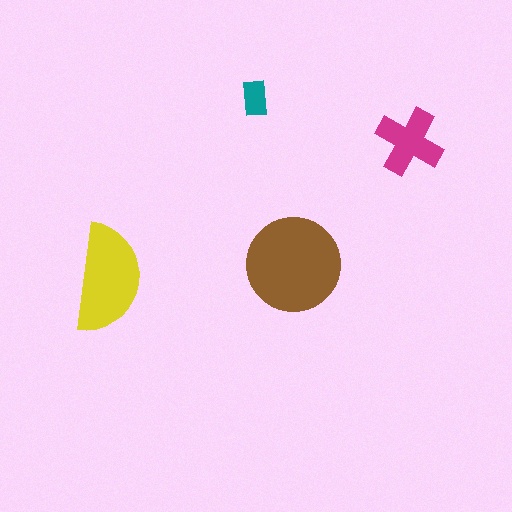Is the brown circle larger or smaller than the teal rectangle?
Larger.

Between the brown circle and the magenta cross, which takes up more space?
The brown circle.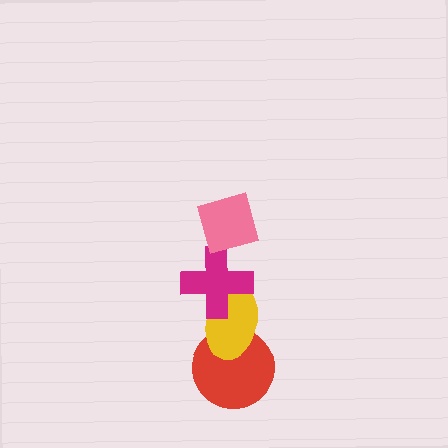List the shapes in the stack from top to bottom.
From top to bottom: the pink diamond, the magenta cross, the yellow ellipse, the red circle.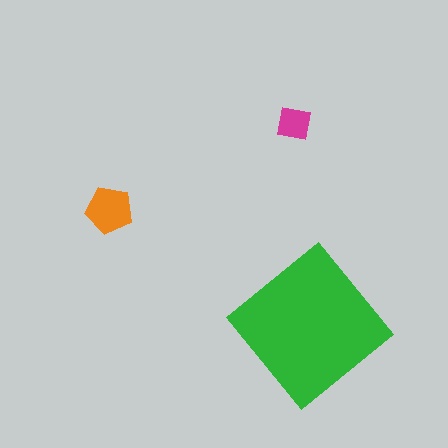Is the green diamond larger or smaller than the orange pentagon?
Larger.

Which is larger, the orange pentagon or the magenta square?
The orange pentagon.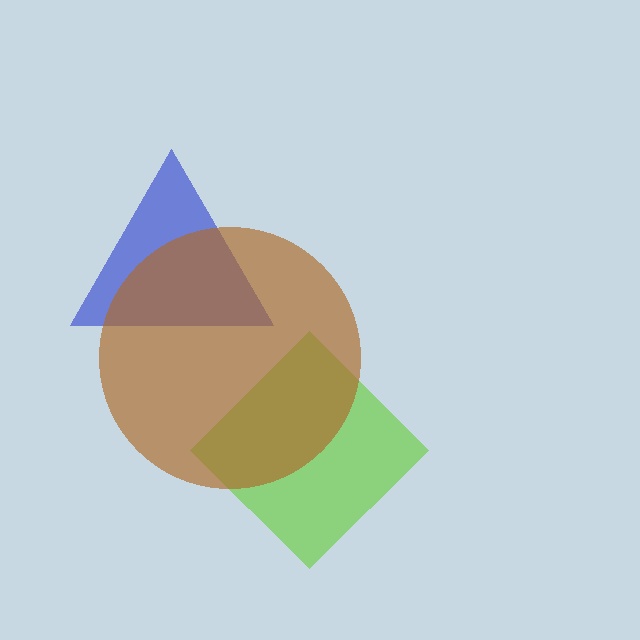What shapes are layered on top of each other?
The layered shapes are: a blue triangle, a lime diamond, a brown circle.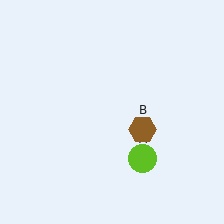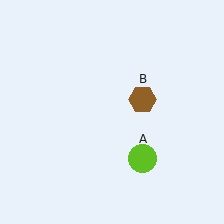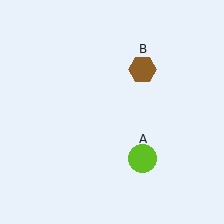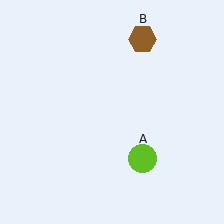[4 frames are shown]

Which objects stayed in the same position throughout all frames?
Lime circle (object A) remained stationary.